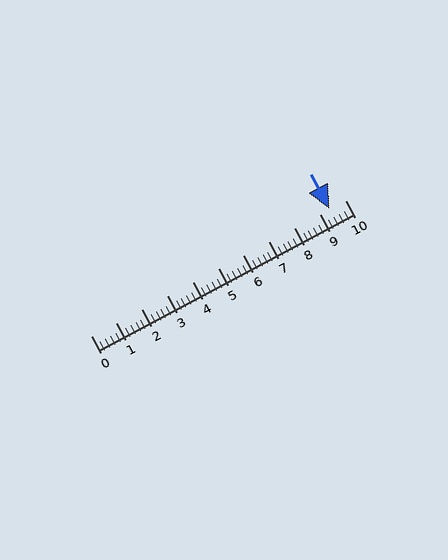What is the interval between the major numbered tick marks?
The major tick marks are spaced 1 units apart.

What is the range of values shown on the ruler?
The ruler shows values from 0 to 10.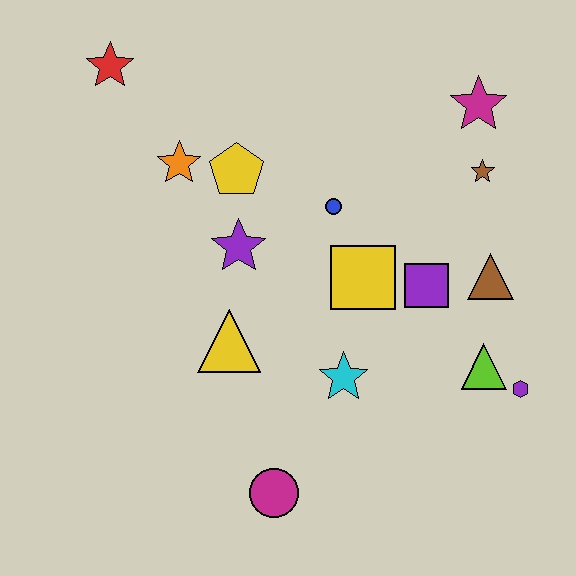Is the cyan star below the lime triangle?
Yes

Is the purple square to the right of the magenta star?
No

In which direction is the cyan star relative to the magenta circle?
The cyan star is above the magenta circle.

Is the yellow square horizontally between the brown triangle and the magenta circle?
Yes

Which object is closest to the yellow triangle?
The purple star is closest to the yellow triangle.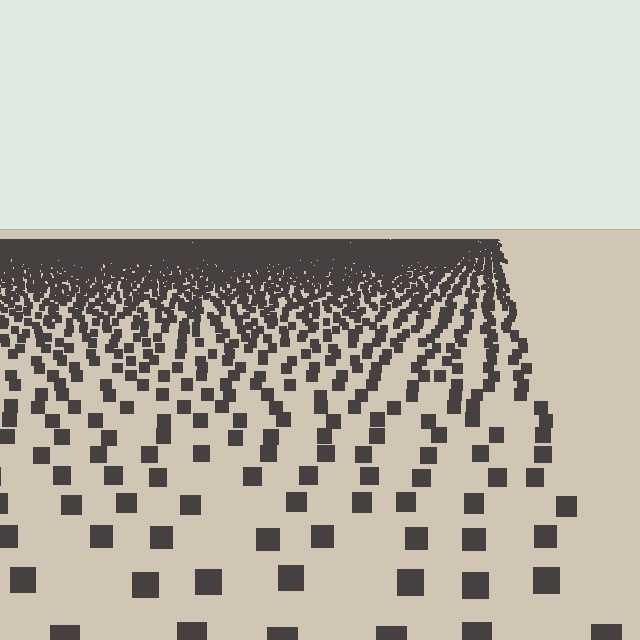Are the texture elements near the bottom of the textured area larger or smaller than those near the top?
Larger. Near the bottom, elements are closer to the viewer and appear at a bigger on-screen size.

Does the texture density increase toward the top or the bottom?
Density increases toward the top.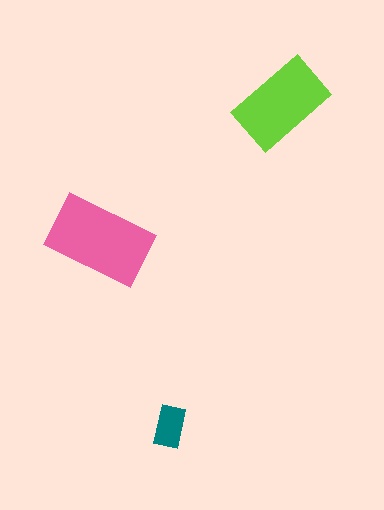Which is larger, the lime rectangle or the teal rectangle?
The lime one.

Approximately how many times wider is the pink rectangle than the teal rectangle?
About 2.5 times wider.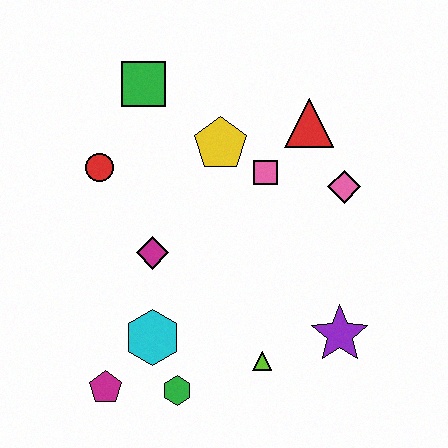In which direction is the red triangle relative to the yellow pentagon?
The red triangle is to the right of the yellow pentagon.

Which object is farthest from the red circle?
The purple star is farthest from the red circle.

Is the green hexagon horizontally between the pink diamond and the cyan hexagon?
Yes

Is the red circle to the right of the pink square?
No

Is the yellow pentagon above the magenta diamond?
Yes